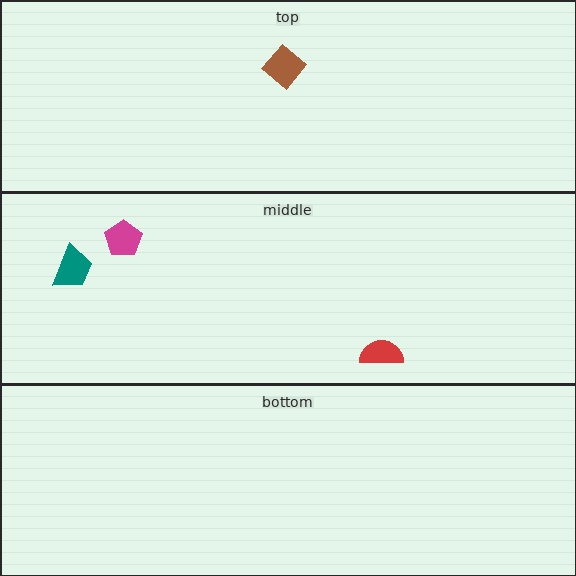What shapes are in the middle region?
The teal trapezoid, the magenta pentagon, the red semicircle.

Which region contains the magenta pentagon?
The middle region.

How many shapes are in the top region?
1.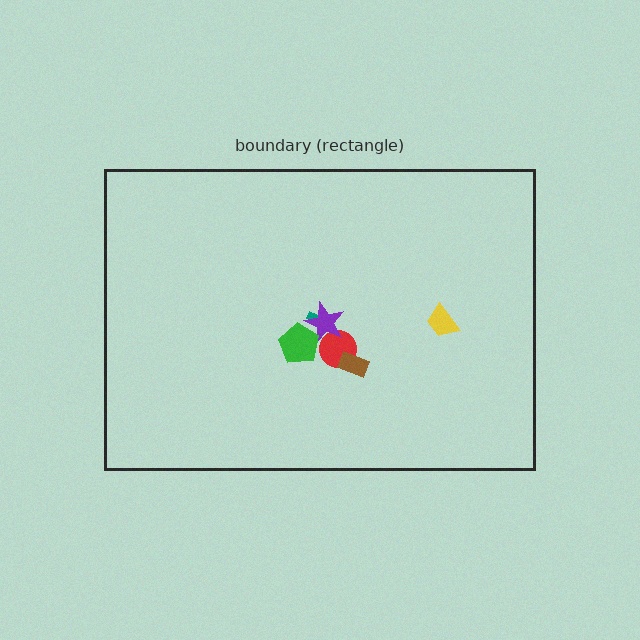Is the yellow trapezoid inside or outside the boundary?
Inside.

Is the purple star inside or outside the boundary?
Inside.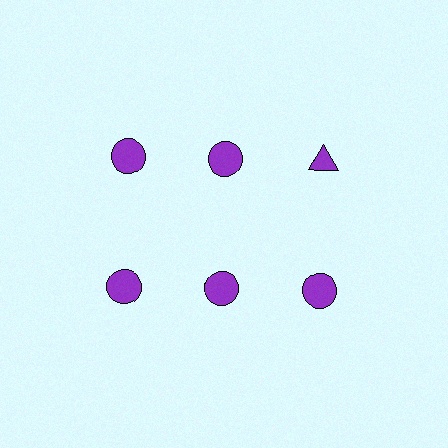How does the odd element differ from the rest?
It has a different shape: triangle instead of circle.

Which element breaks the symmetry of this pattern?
The purple triangle in the top row, center column breaks the symmetry. All other shapes are purple circles.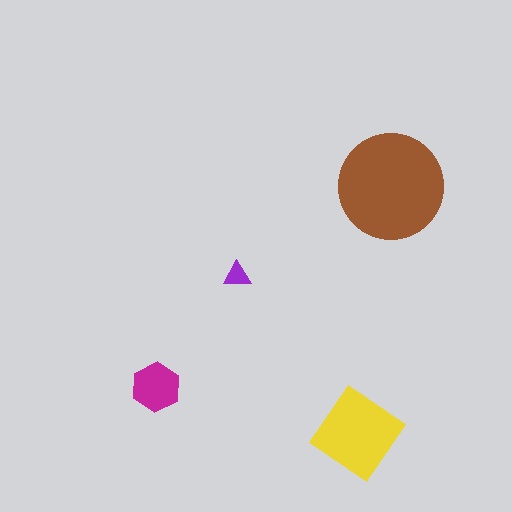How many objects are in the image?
There are 4 objects in the image.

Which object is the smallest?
The purple triangle.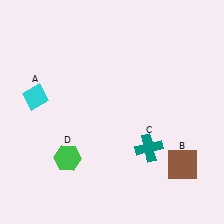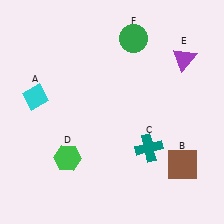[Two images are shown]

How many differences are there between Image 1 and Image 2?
There are 2 differences between the two images.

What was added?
A purple triangle (E), a green circle (F) were added in Image 2.